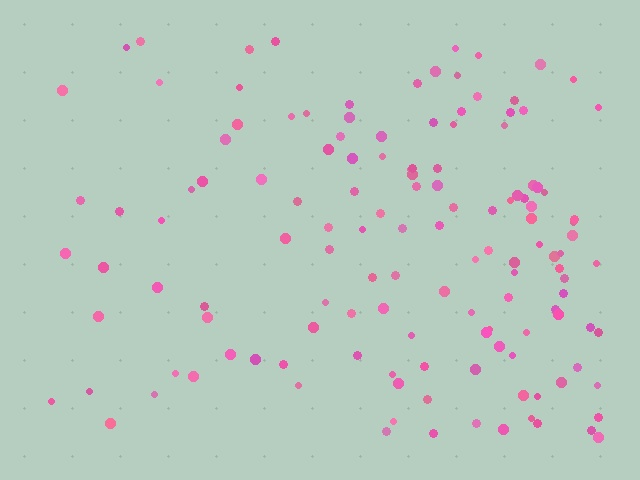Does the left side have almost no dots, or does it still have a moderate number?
Still a moderate number, just noticeably fewer than the right.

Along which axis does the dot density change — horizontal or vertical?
Horizontal.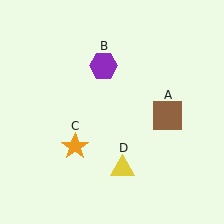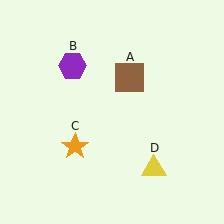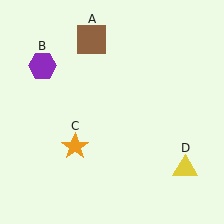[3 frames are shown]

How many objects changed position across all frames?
3 objects changed position: brown square (object A), purple hexagon (object B), yellow triangle (object D).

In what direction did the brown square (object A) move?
The brown square (object A) moved up and to the left.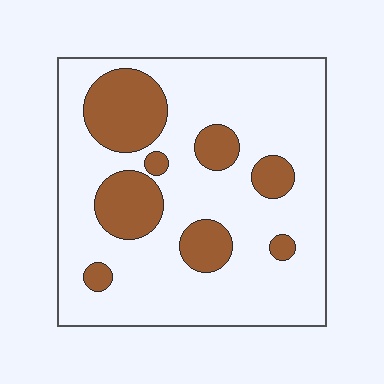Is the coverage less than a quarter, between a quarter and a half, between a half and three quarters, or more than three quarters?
Less than a quarter.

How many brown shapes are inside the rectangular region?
8.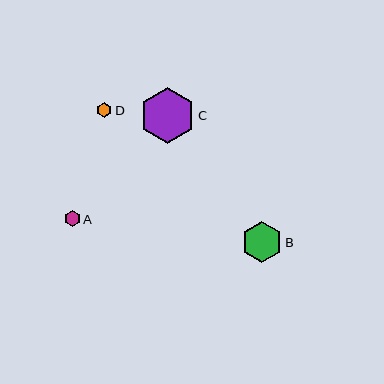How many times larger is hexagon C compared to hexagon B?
Hexagon C is approximately 1.4 times the size of hexagon B.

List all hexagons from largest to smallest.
From largest to smallest: C, B, A, D.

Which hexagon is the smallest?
Hexagon D is the smallest with a size of approximately 16 pixels.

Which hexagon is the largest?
Hexagon C is the largest with a size of approximately 55 pixels.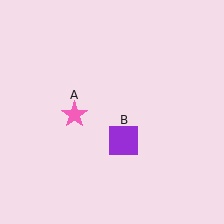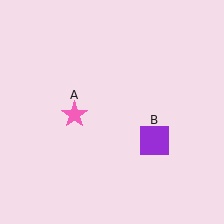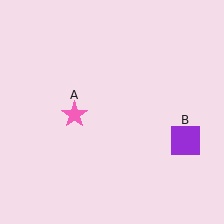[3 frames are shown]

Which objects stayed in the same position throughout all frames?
Pink star (object A) remained stationary.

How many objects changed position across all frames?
1 object changed position: purple square (object B).